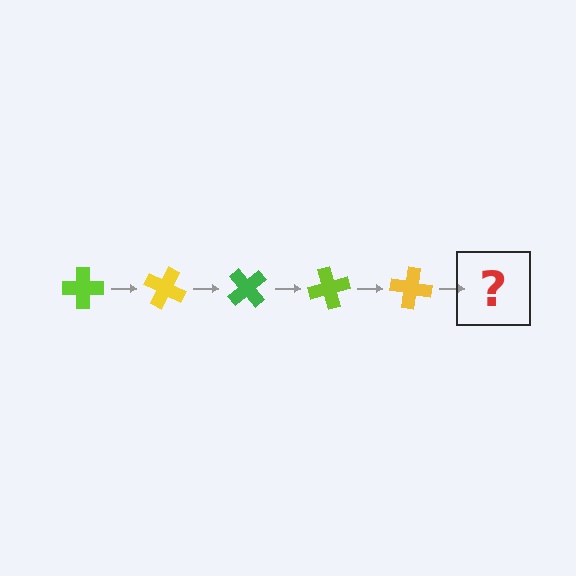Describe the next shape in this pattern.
It should be a green cross, rotated 125 degrees from the start.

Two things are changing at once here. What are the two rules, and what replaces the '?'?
The two rules are that it rotates 25 degrees each step and the color cycles through lime, yellow, and green. The '?' should be a green cross, rotated 125 degrees from the start.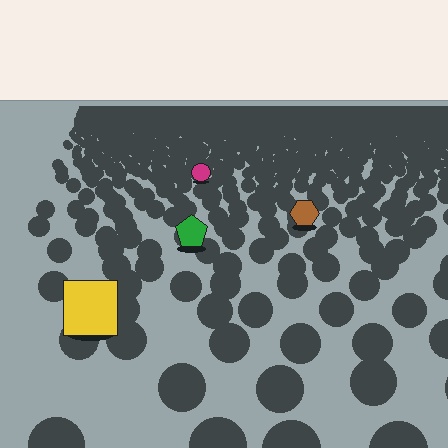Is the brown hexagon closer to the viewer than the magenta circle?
Yes. The brown hexagon is closer — you can tell from the texture gradient: the ground texture is coarser near it.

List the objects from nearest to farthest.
From nearest to farthest: the yellow square, the green pentagon, the brown hexagon, the magenta circle.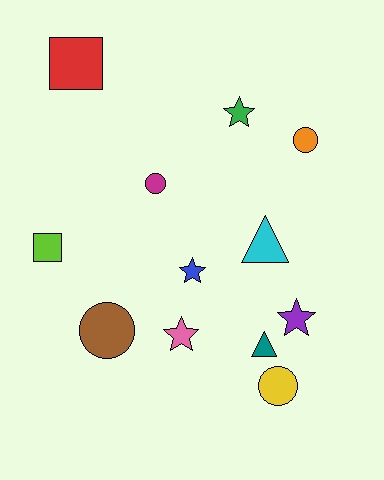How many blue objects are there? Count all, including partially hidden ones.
There is 1 blue object.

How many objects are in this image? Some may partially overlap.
There are 12 objects.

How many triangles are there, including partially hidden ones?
There are 2 triangles.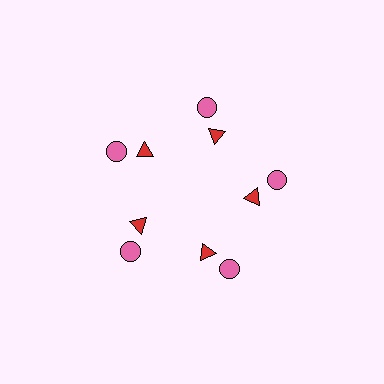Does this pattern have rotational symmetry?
Yes, this pattern has 5-fold rotational symmetry. It looks the same after rotating 72 degrees around the center.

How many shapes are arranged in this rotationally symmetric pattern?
There are 10 shapes, arranged in 5 groups of 2.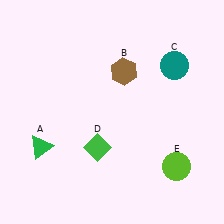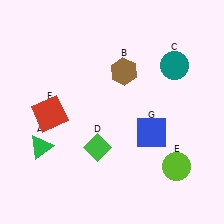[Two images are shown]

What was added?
A red square (F), a blue square (G) were added in Image 2.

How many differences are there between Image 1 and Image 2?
There are 2 differences between the two images.